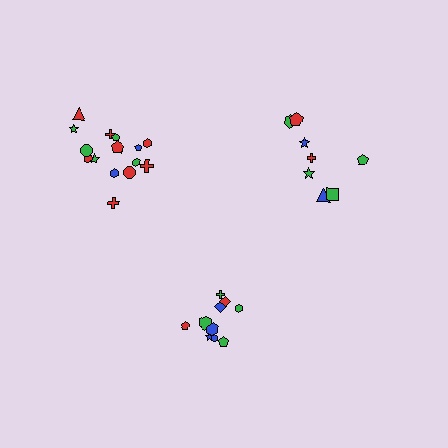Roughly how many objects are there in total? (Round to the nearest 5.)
Roughly 35 objects in total.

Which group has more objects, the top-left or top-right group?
The top-left group.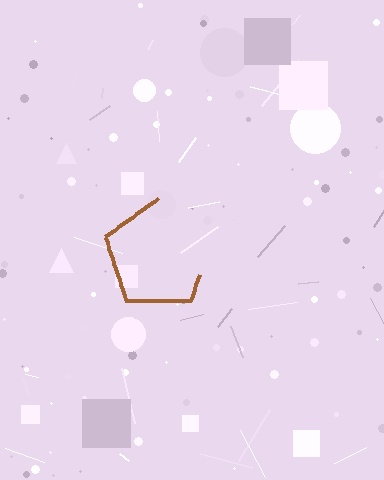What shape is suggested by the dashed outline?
The dashed outline suggests a pentagon.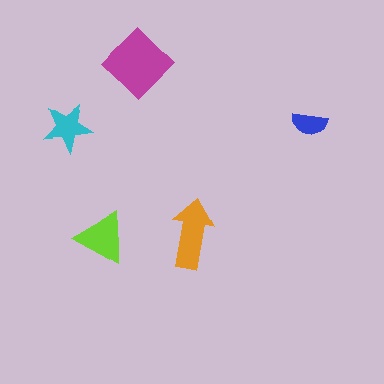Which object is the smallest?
The blue semicircle.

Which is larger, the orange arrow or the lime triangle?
The orange arrow.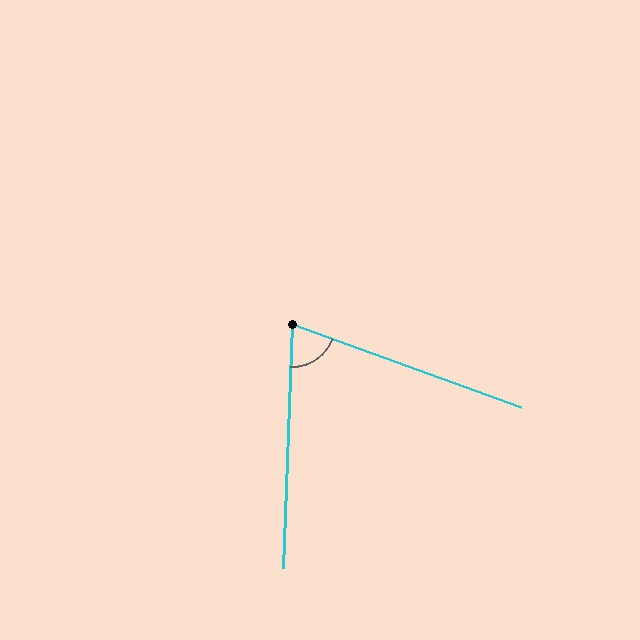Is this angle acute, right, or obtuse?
It is acute.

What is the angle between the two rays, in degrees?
Approximately 72 degrees.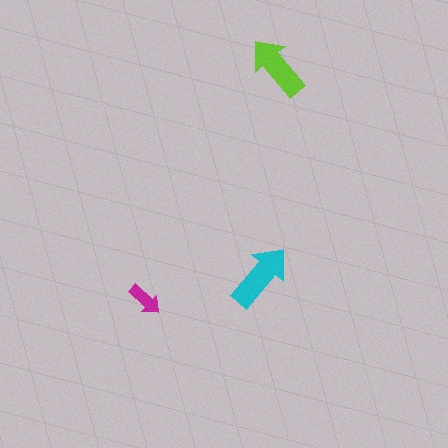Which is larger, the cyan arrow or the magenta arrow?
The cyan one.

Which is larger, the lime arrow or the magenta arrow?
The lime one.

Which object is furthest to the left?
The magenta arrow is leftmost.